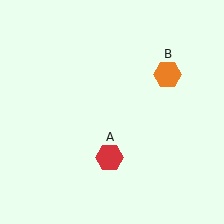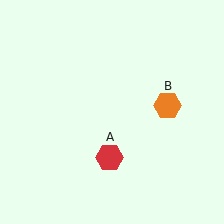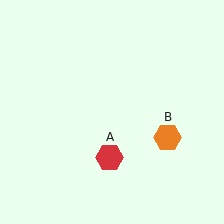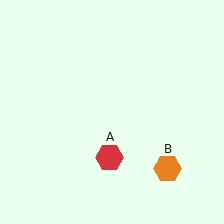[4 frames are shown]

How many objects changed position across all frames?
1 object changed position: orange hexagon (object B).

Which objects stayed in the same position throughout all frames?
Red hexagon (object A) remained stationary.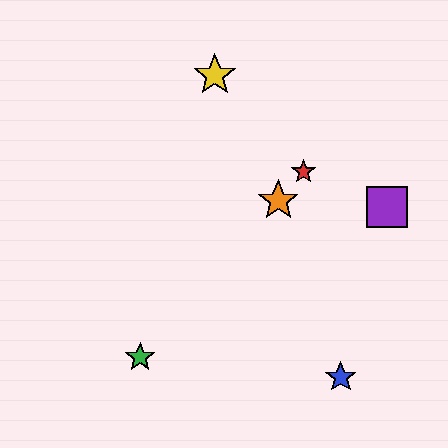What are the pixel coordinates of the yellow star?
The yellow star is at (215, 75).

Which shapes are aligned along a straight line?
The red star, the green star, the orange star are aligned along a straight line.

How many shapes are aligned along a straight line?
3 shapes (the red star, the green star, the orange star) are aligned along a straight line.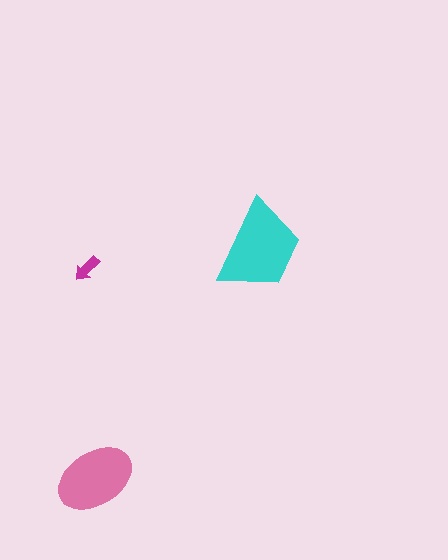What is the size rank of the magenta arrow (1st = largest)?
3rd.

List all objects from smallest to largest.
The magenta arrow, the pink ellipse, the cyan trapezoid.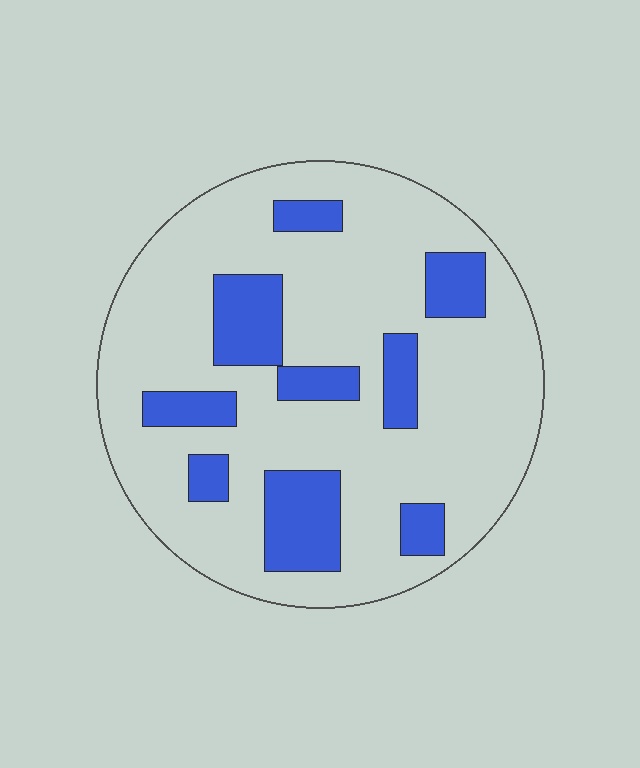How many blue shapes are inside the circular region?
9.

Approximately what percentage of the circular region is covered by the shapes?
Approximately 20%.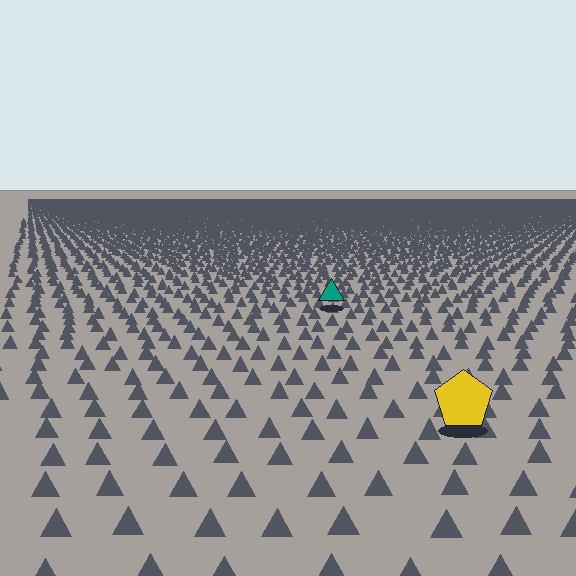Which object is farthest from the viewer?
The teal triangle is farthest from the viewer. It appears smaller and the ground texture around it is denser.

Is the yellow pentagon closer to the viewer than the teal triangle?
Yes. The yellow pentagon is closer — you can tell from the texture gradient: the ground texture is coarser near it.